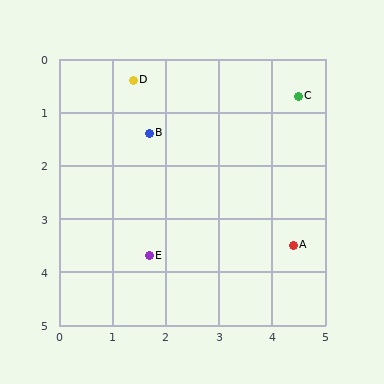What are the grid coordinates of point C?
Point C is at approximately (4.5, 0.7).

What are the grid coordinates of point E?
Point E is at approximately (1.7, 3.7).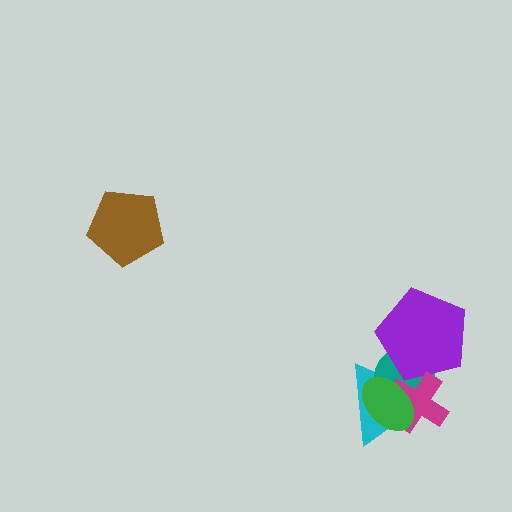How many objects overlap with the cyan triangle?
4 objects overlap with the cyan triangle.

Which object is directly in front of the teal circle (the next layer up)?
The purple pentagon is directly in front of the teal circle.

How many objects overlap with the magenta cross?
4 objects overlap with the magenta cross.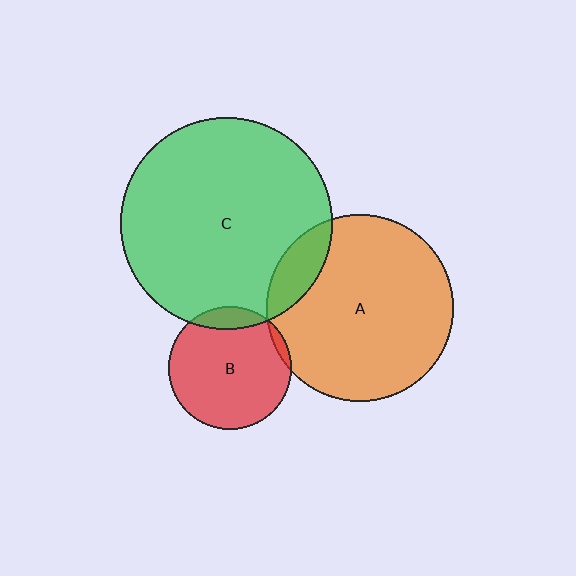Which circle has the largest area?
Circle C (green).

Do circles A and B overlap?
Yes.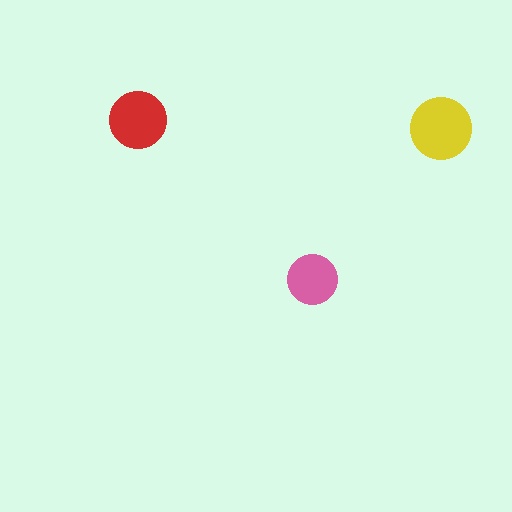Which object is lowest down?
The pink circle is bottommost.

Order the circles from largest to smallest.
the yellow one, the red one, the pink one.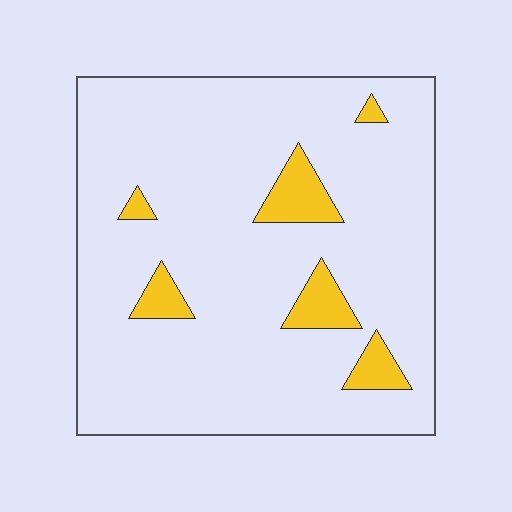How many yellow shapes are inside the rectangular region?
6.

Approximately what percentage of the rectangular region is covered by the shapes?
Approximately 10%.